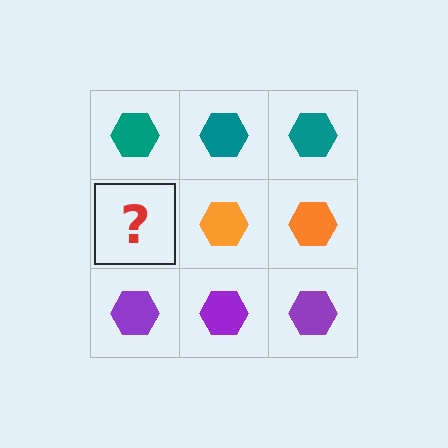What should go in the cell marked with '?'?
The missing cell should contain an orange hexagon.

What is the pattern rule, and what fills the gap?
The rule is that each row has a consistent color. The gap should be filled with an orange hexagon.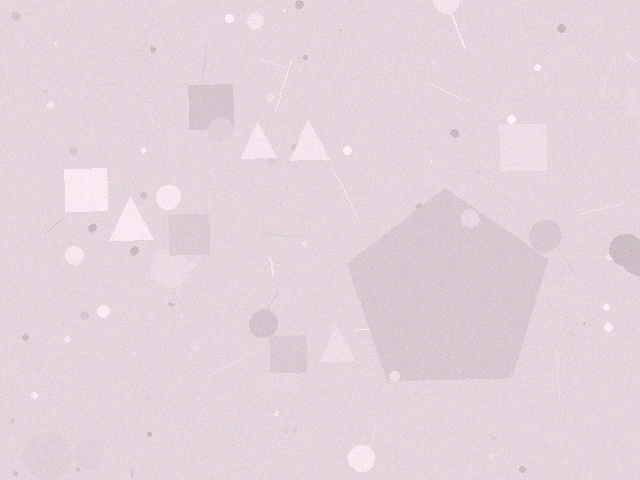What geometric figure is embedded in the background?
A pentagon is embedded in the background.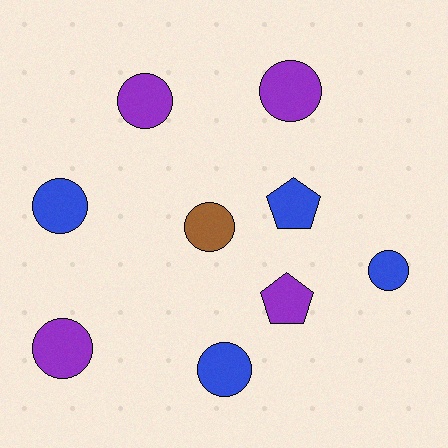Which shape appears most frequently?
Circle, with 7 objects.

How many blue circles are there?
There are 3 blue circles.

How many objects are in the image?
There are 9 objects.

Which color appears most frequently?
Blue, with 4 objects.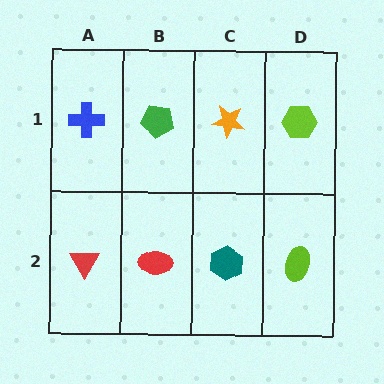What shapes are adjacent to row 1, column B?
A red ellipse (row 2, column B), a blue cross (row 1, column A), an orange star (row 1, column C).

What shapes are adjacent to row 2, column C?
An orange star (row 1, column C), a red ellipse (row 2, column B), a lime ellipse (row 2, column D).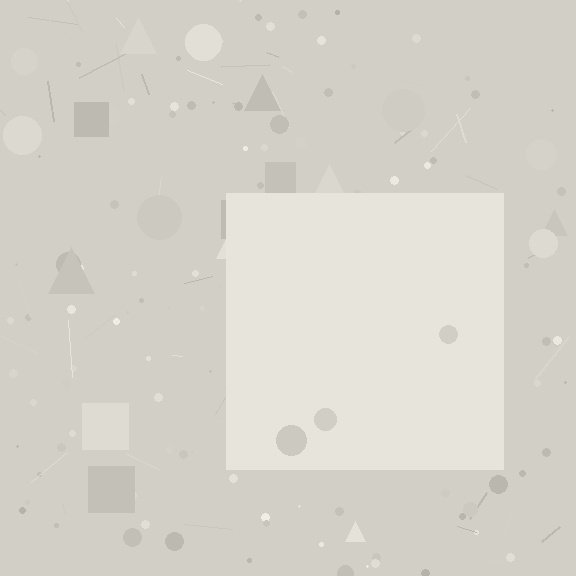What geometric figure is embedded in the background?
A square is embedded in the background.